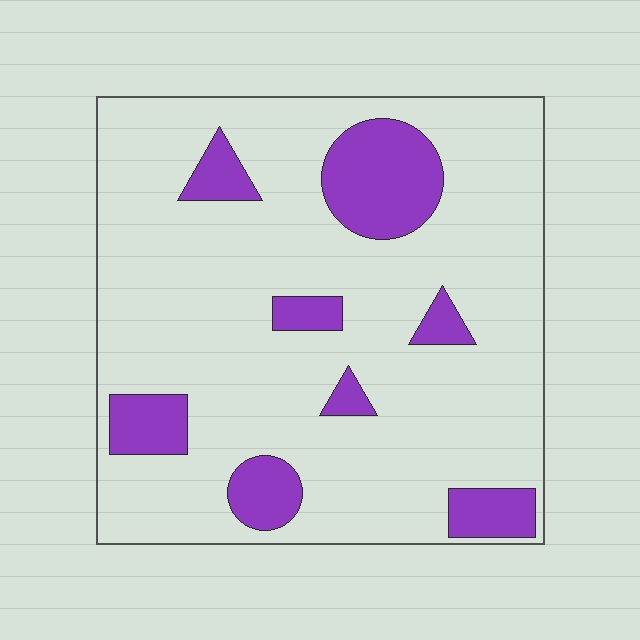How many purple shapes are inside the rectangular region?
8.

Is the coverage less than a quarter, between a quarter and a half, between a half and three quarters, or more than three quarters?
Less than a quarter.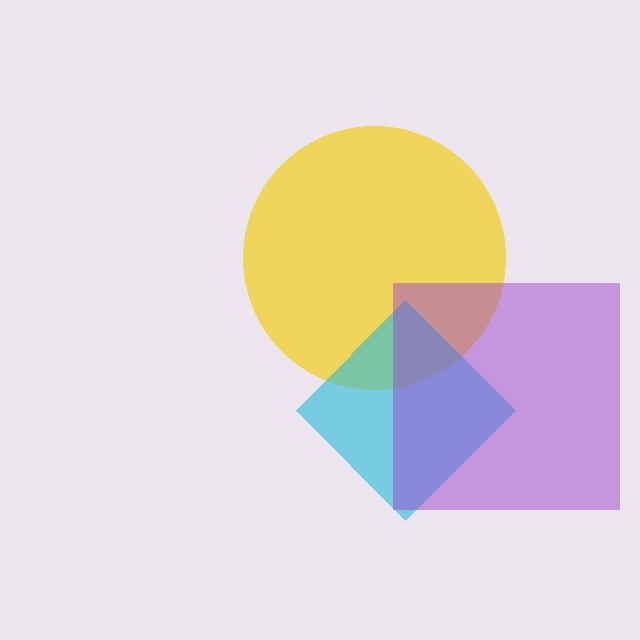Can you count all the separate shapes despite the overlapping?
Yes, there are 3 separate shapes.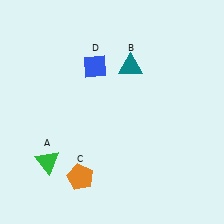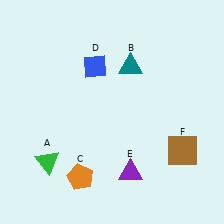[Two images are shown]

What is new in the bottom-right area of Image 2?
A purple triangle (E) was added in the bottom-right area of Image 2.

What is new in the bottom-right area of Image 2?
A brown square (F) was added in the bottom-right area of Image 2.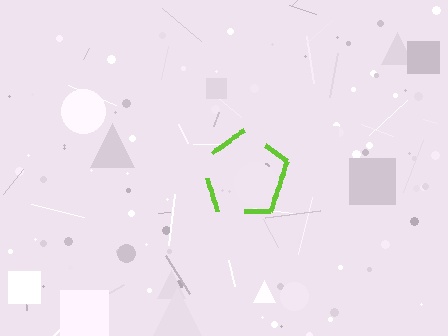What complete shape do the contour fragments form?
The contour fragments form a pentagon.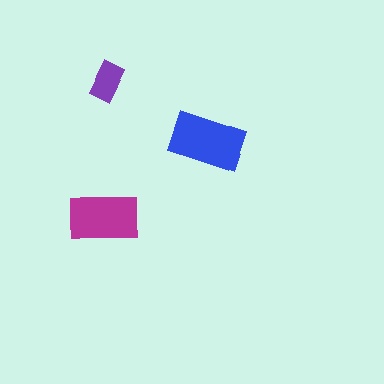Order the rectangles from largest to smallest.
the blue one, the magenta one, the purple one.